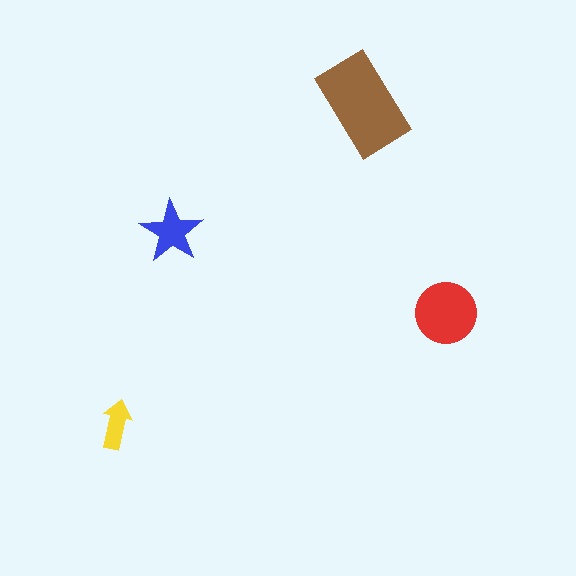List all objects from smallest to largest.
The yellow arrow, the blue star, the red circle, the brown rectangle.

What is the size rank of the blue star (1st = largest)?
3rd.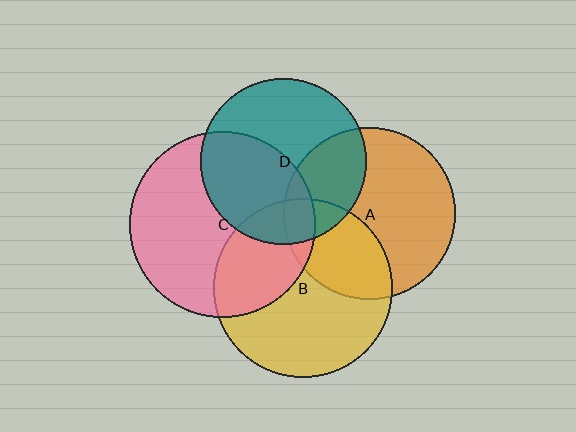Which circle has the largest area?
Circle C (pink).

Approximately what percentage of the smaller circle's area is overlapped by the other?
Approximately 35%.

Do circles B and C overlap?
Yes.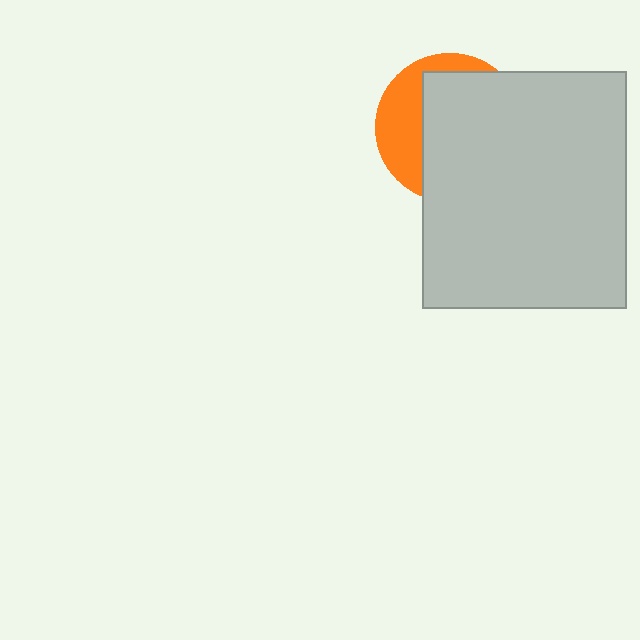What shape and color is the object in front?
The object in front is a light gray rectangle.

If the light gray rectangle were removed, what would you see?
You would see the complete orange circle.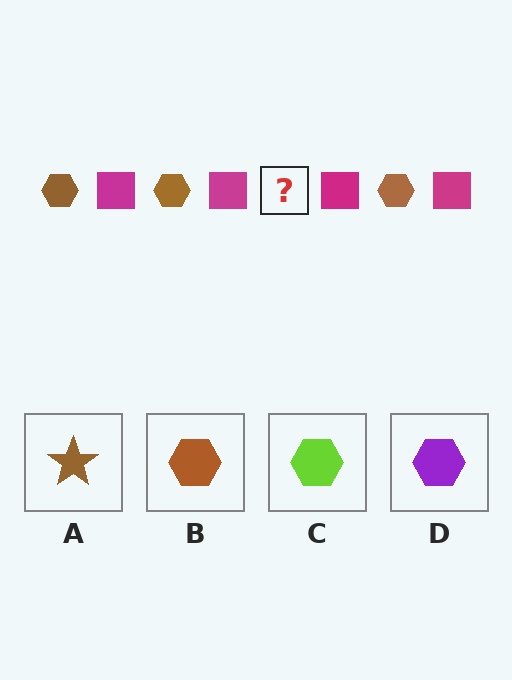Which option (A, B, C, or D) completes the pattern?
B.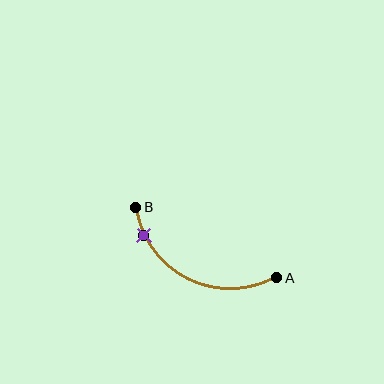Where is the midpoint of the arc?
The arc midpoint is the point on the curve farthest from the straight line joining A and B. It sits below that line.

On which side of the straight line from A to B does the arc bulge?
The arc bulges below the straight line connecting A and B.